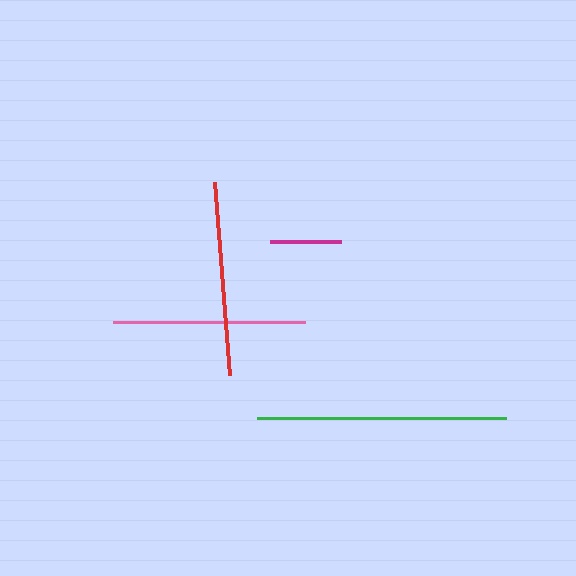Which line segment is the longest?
The green line is the longest at approximately 249 pixels.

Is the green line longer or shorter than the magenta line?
The green line is longer than the magenta line.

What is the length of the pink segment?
The pink segment is approximately 193 pixels long.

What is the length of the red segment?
The red segment is approximately 193 pixels long.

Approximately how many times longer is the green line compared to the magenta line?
The green line is approximately 3.5 times the length of the magenta line.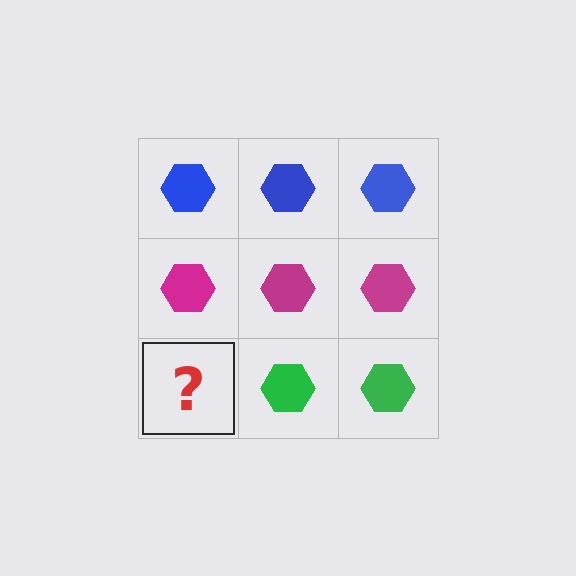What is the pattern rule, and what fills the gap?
The rule is that each row has a consistent color. The gap should be filled with a green hexagon.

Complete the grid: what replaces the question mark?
The question mark should be replaced with a green hexagon.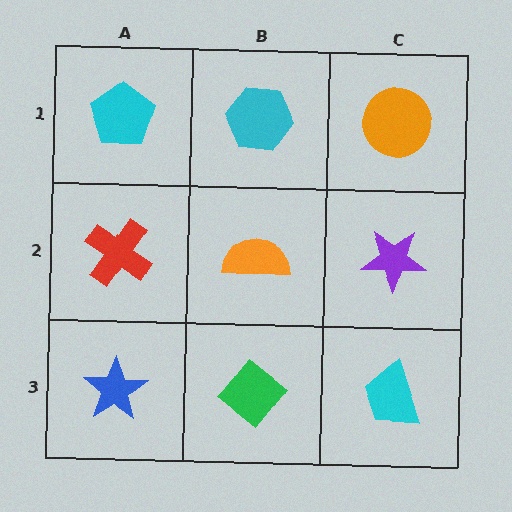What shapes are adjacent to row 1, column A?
A red cross (row 2, column A), a cyan hexagon (row 1, column B).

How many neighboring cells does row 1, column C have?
2.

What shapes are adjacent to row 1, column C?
A purple star (row 2, column C), a cyan hexagon (row 1, column B).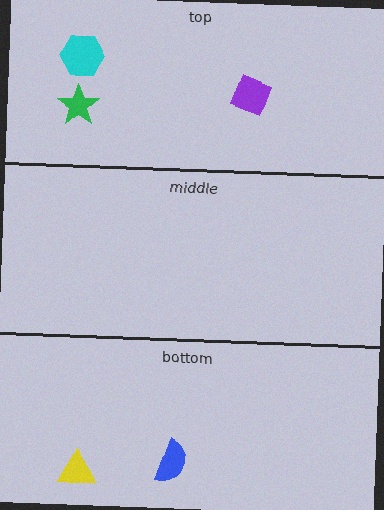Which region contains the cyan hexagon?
The top region.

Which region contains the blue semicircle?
The bottom region.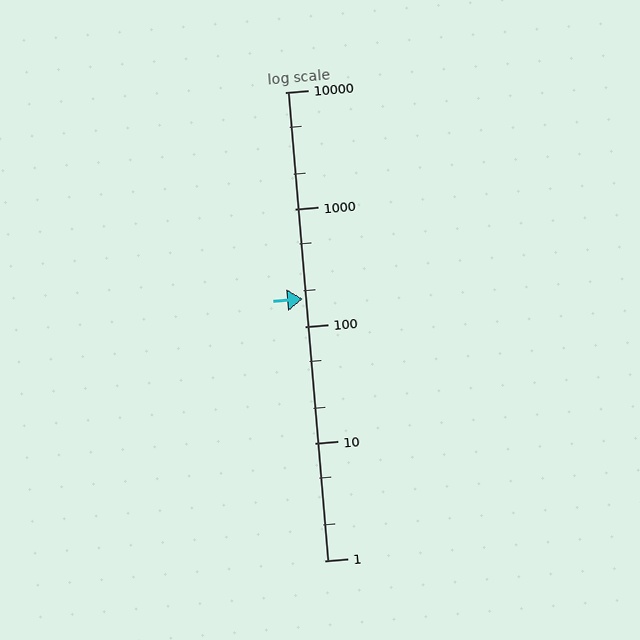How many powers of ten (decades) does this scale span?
The scale spans 4 decades, from 1 to 10000.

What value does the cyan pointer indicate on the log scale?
The pointer indicates approximately 170.